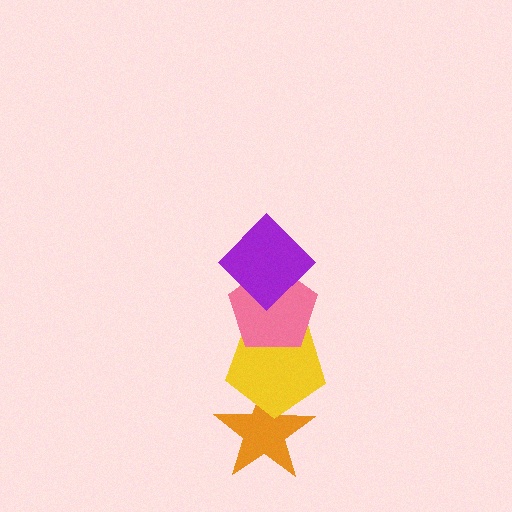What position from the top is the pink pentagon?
The pink pentagon is 2nd from the top.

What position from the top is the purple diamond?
The purple diamond is 1st from the top.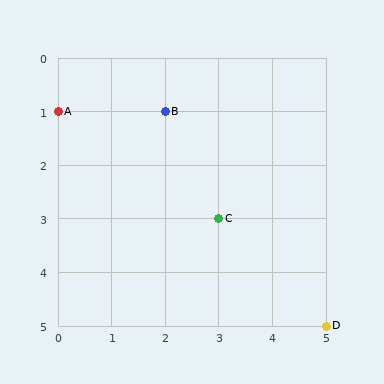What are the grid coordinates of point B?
Point B is at grid coordinates (2, 1).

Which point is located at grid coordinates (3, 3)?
Point C is at (3, 3).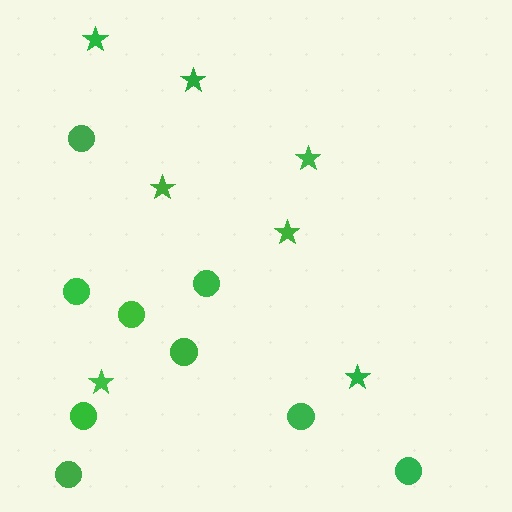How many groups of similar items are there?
There are 2 groups: one group of stars (7) and one group of circles (9).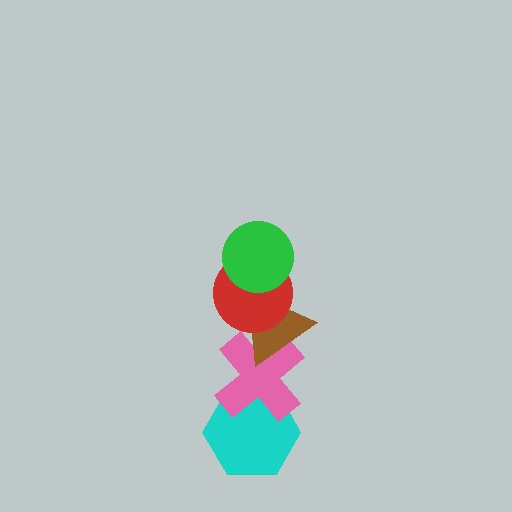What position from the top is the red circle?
The red circle is 2nd from the top.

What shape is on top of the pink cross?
The brown triangle is on top of the pink cross.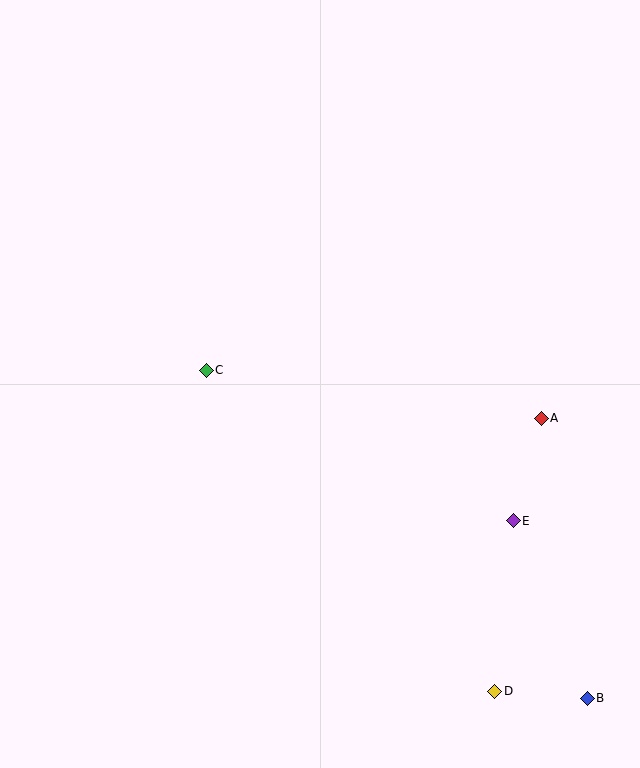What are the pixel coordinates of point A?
Point A is at (541, 418).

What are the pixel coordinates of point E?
Point E is at (513, 521).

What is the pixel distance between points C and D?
The distance between C and D is 432 pixels.